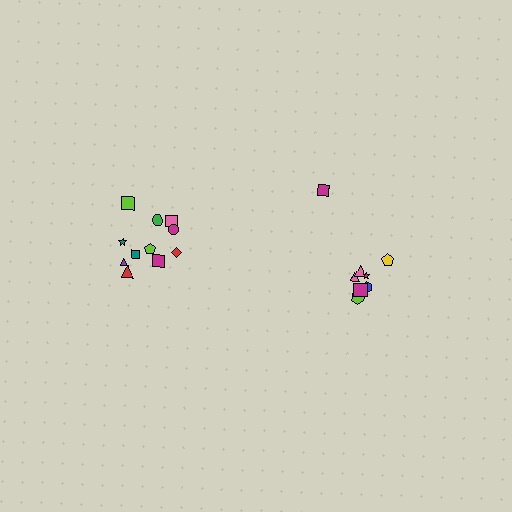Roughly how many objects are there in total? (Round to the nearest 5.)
Roughly 20 objects in total.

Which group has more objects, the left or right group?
The left group.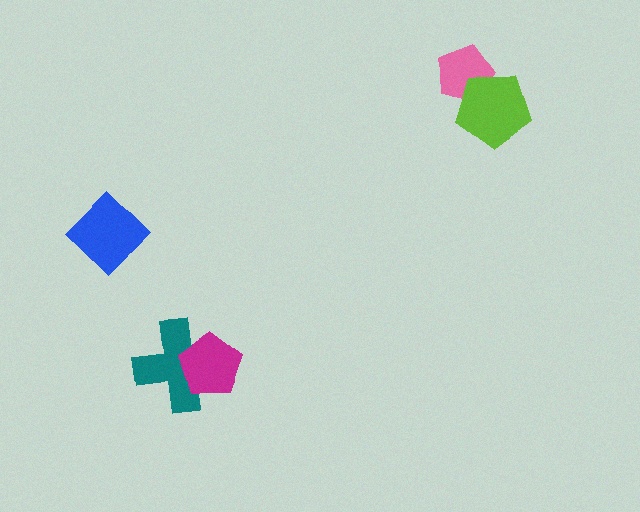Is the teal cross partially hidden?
Yes, it is partially covered by another shape.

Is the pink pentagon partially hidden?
Yes, it is partially covered by another shape.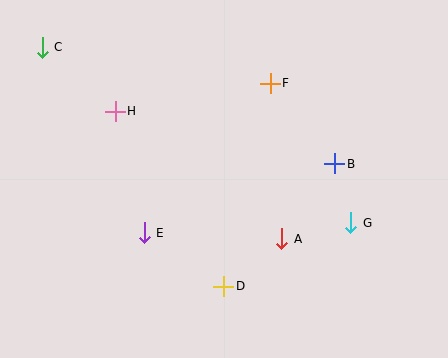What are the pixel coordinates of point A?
Point A is at (282, 239).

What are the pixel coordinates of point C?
Point C is at (42, 47).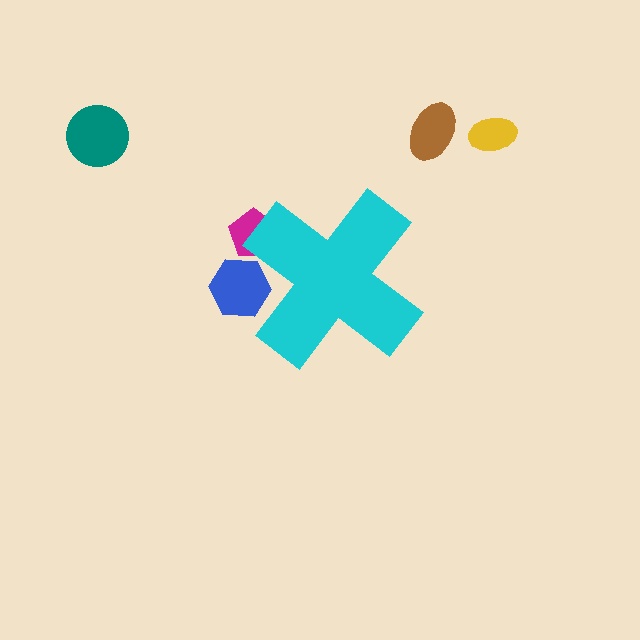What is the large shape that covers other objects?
A cyan cross.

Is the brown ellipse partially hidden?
No, the brown ellipse is fully visible.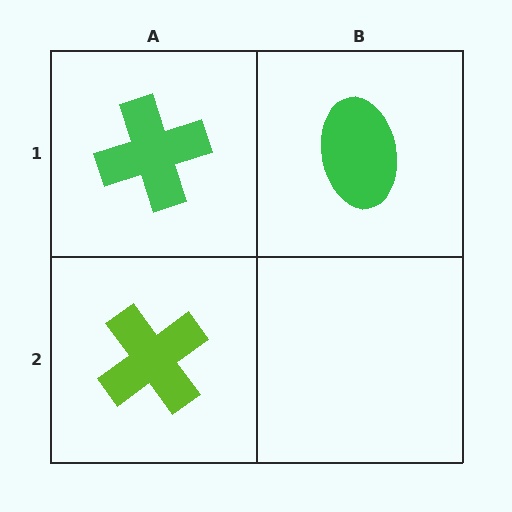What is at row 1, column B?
A green ellipse.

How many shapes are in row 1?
2 shapes.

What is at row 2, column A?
A lime cross.